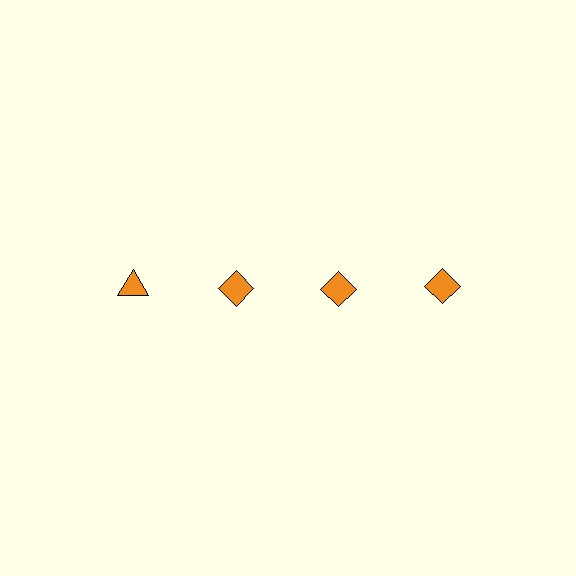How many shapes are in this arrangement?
There are 4 shapes arranged in a grid pattern.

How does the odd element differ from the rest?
It has a different shape: triangle instead of diamond.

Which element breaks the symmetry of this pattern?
The orange triangle in the top row, leftmost column breaks the symmetry. All other shapes are orange diamonds.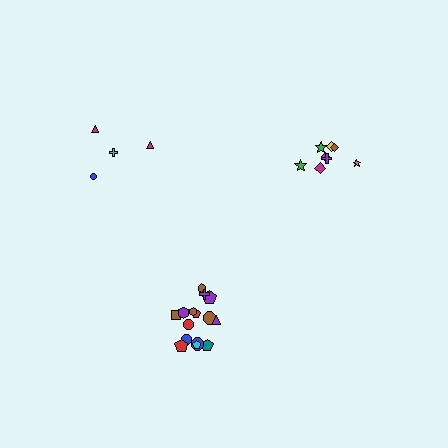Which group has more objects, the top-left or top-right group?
The top-right group.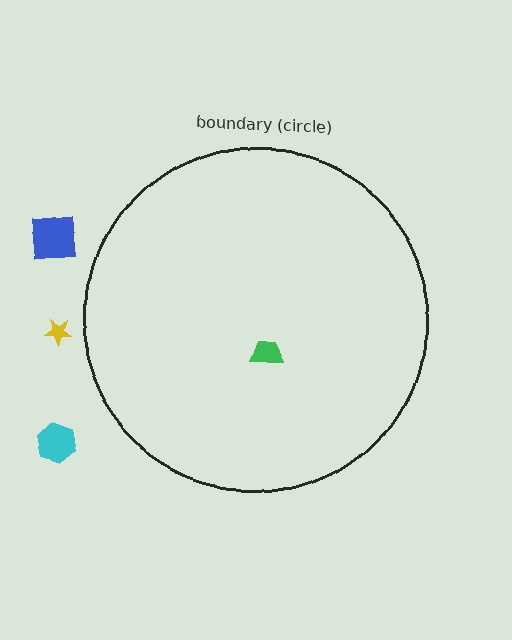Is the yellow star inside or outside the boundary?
Outside.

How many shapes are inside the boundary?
1 inside, 3 outside.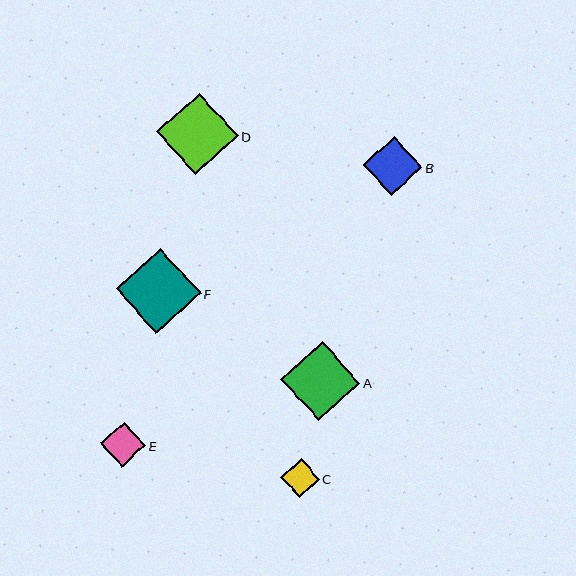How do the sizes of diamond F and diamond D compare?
Diamond F and diamond D are approximately the same size.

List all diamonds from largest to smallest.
From largest to smallest: F, D, A, B, E, C.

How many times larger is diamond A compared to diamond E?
Diamond A is approximately 1.8 times the size of diamond E.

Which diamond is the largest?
Diamond F is the largest with a size of approximately 85 pixels.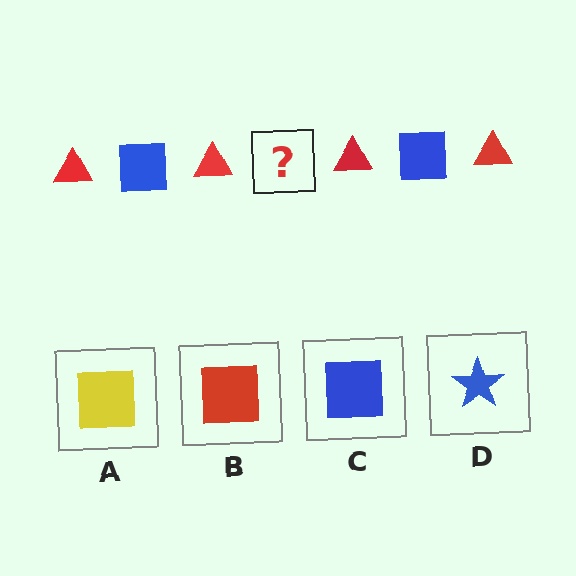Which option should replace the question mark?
Option C.